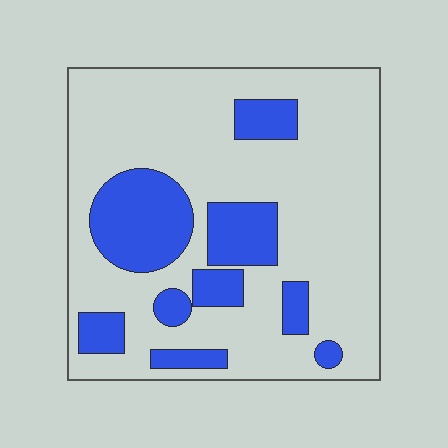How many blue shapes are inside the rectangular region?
9.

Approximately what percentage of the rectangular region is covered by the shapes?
Approximately 25%.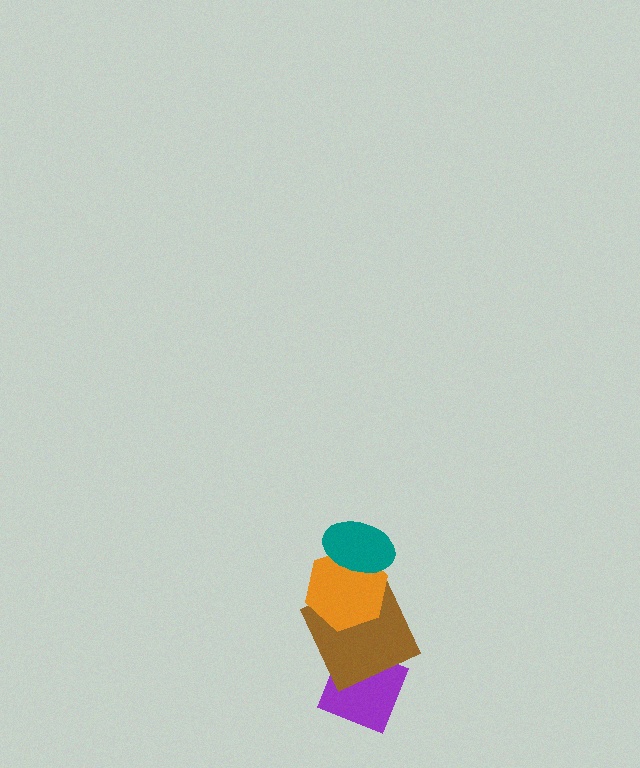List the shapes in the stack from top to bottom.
From top to bottom: the teal ellipse, the orange hexagon, the brown square, the purple diamond.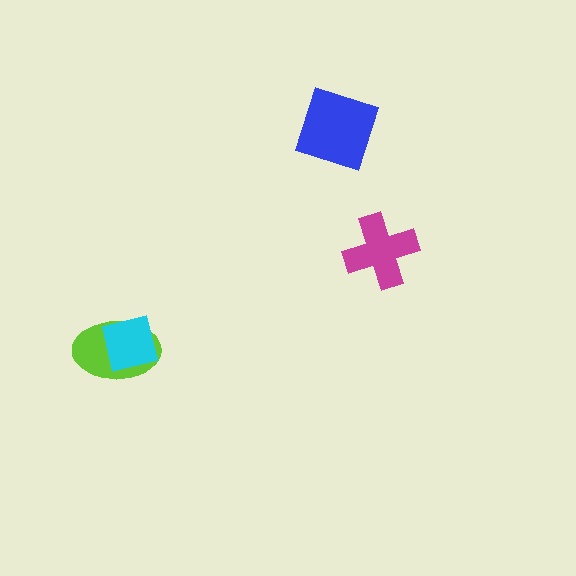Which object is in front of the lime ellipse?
The cyan square is in front of the lime ellipse.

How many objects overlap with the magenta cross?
0 objects overlap with the magenta cross.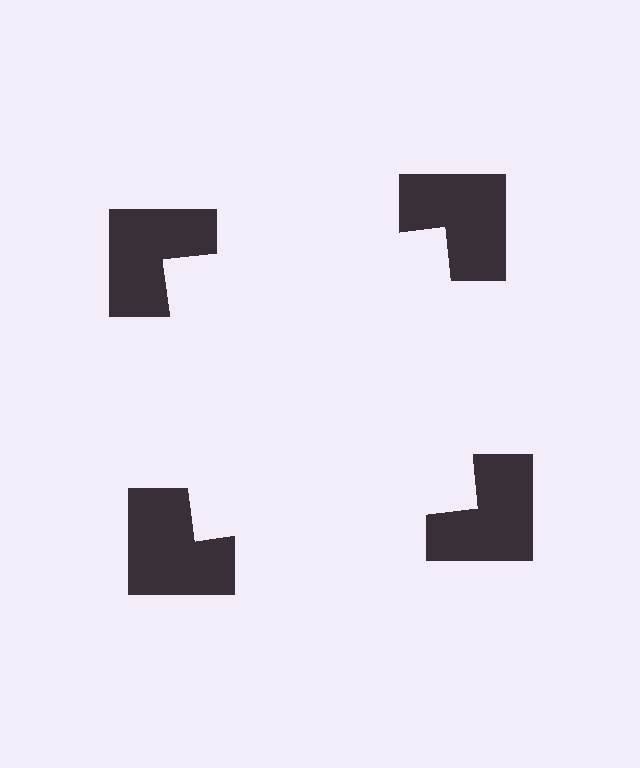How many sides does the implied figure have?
4 sides.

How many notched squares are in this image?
There are 4 — one at each vertex of the illusory square.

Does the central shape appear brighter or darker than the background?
It typically appears slightly brighter than the background, even though no actual brightness change is drawn.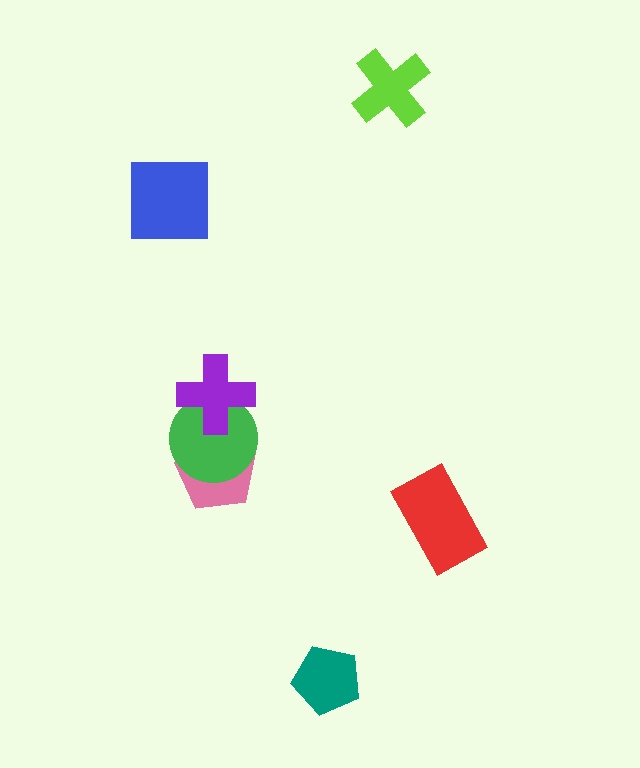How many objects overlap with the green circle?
2 objects overlap with the green circle.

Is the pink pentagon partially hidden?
Yes, it is partially covered by another shape.